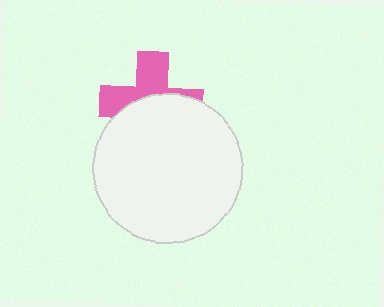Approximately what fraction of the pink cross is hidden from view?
Roughly 55% of the pink cross is hidden behind the white circle.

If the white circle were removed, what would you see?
You would see the complete pink cross.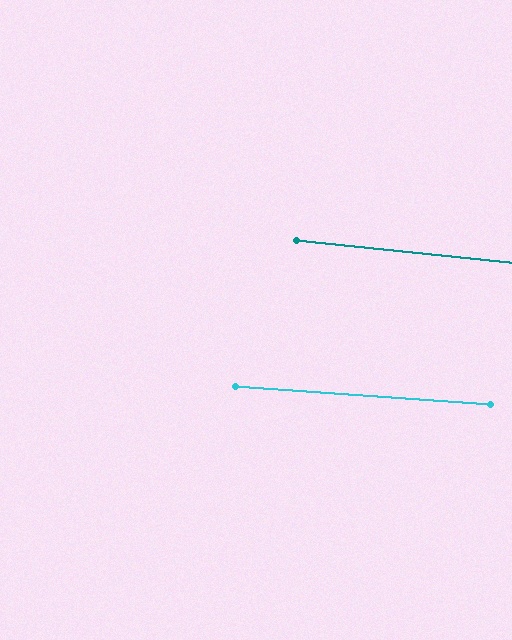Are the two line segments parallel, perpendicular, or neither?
Parallel — their directions differ by only 1.7°.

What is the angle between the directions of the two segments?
Approximately 2 degrees.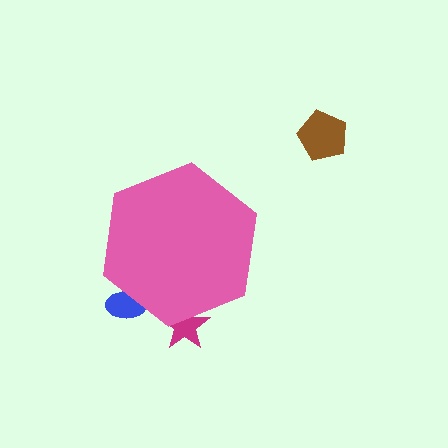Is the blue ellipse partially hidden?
Yes, the blue ellipse is partially hidden behind the pink hexagon.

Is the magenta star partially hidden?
Yes, the magenta star is partially hidden behind the pink hexagon.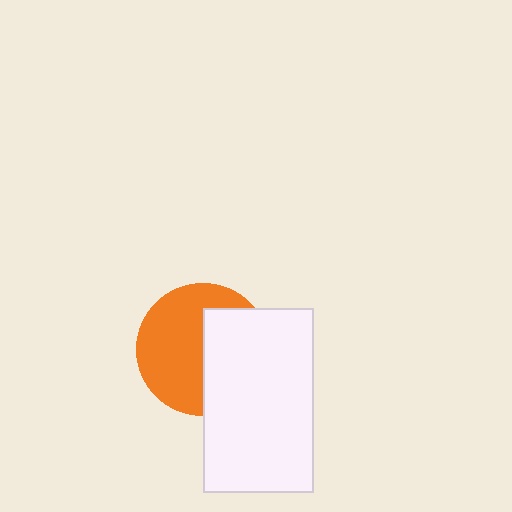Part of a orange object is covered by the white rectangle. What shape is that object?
It is a circle.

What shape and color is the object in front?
The object in front is a white rectangle.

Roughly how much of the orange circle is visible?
About half of it is visible (roughly 57%).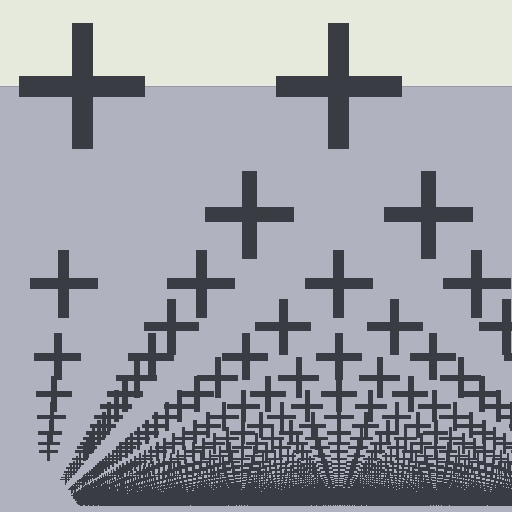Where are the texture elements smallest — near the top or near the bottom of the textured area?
Near the bottom.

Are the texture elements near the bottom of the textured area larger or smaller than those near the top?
Smaller. The gradient is inverted — elements near the bottom are smaller and denser.